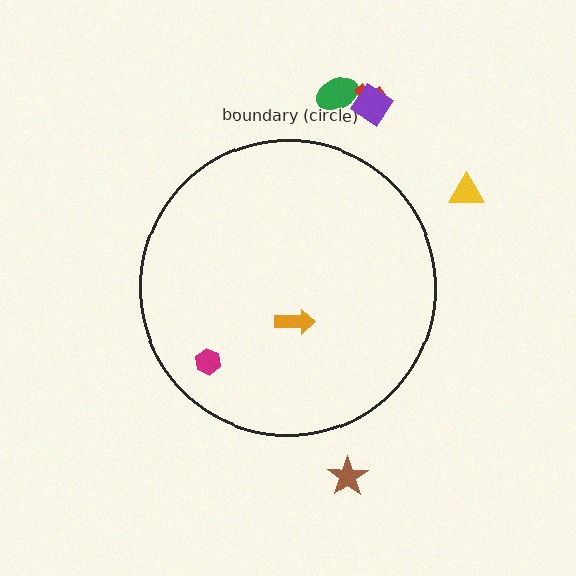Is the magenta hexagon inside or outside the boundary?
Inside.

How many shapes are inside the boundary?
2 inside, 5 outside.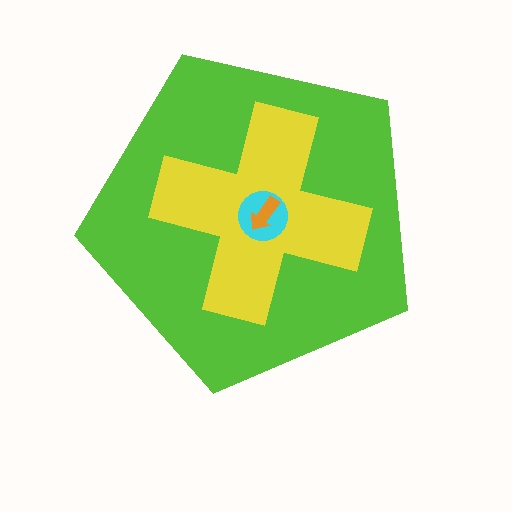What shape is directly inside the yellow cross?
The cyan circle.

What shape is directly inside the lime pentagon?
The yellow cross.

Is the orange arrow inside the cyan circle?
Yes.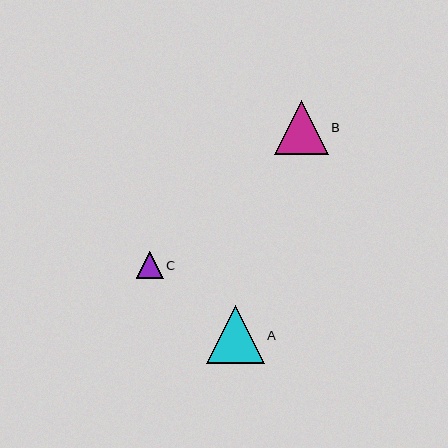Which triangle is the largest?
Triangle A is the largest with a size of approximately 58 pixels.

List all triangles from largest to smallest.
From largest to smallest: A, B, C.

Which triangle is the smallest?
Triangle C is the smallest with a size of approximately 27 pixels.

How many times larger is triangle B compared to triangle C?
Triangle B is approximately 2.0 times the size of triangle C.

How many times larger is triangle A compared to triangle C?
Triangle A is approximately 2.2 times the size of triangle C.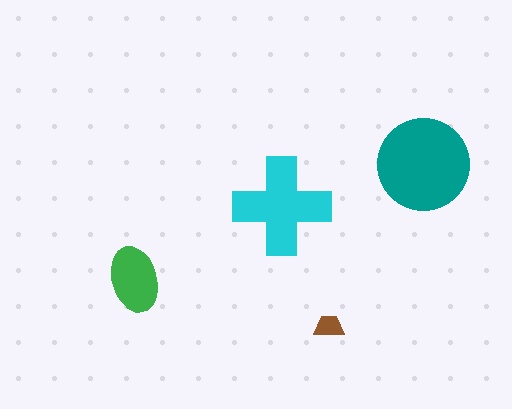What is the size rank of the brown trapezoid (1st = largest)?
4th.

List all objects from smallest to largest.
The brown trapezoid, the green ellipse, the cyan cross, the teal circle.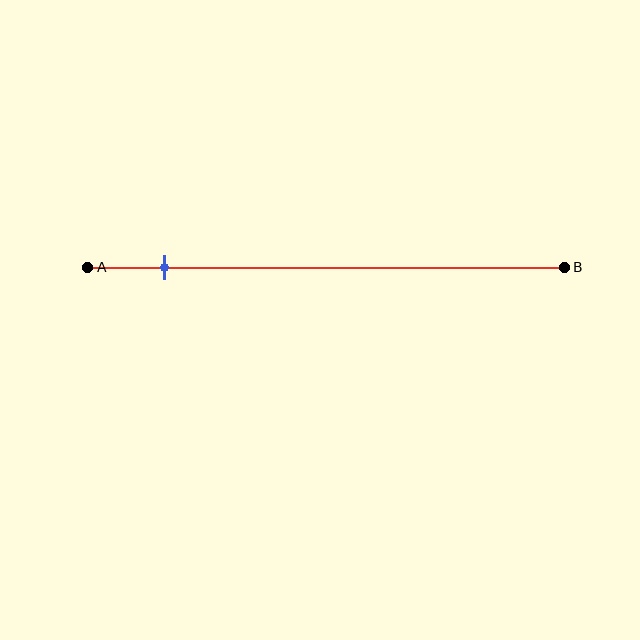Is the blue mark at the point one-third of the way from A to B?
No, the mark is at about 15% from A, not at the 33% one-third point.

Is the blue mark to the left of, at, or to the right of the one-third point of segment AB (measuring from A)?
The blue mark is to the left of the one-third point of segment AB.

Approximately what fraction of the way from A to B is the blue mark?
The blue mark is approximately 15% of the way from A to B.